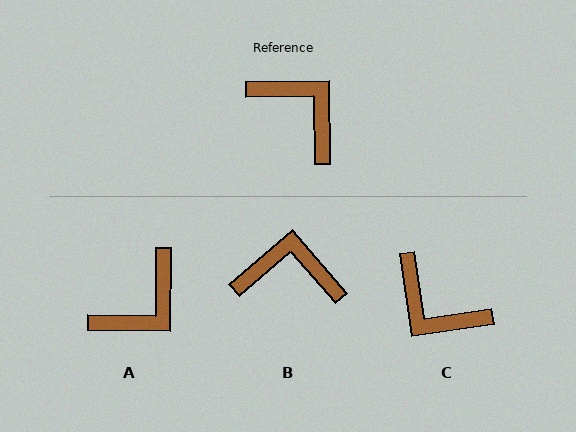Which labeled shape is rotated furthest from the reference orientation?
C, about 172 degrees away.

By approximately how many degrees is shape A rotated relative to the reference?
Approximately 91 degrees clockwise.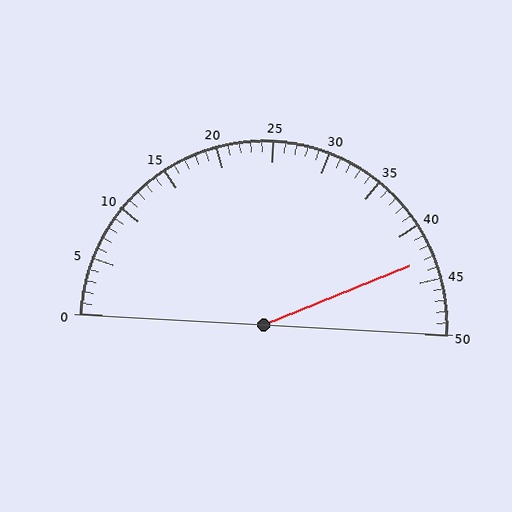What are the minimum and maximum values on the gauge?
The gauge ranges from 0 to 50.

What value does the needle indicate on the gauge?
The needle indicates approximately 43.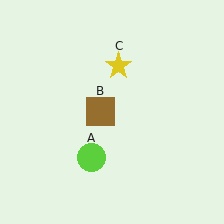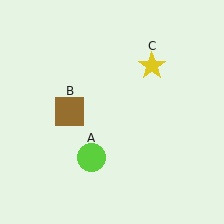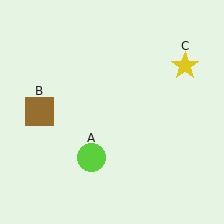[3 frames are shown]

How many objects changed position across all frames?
2 objects changed position: brown square (object B), yellow star (object C).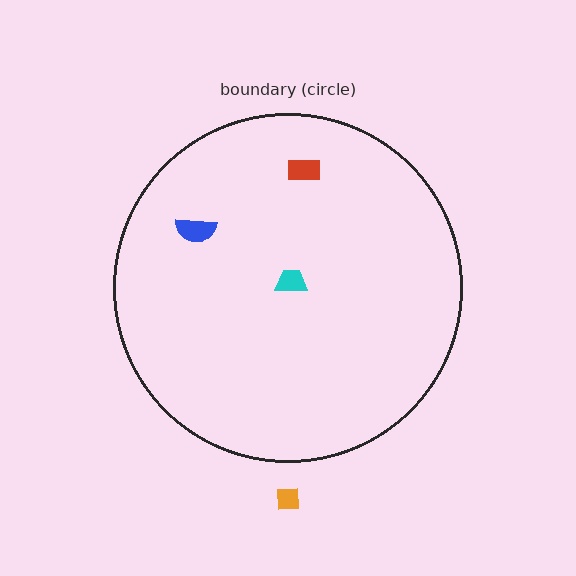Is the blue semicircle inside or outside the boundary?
Inside.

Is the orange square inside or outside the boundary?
Outside.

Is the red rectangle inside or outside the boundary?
Inside.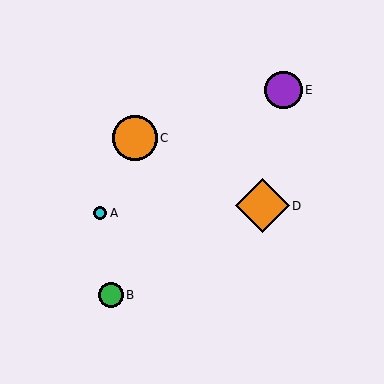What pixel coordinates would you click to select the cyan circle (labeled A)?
Click at (100, 213) to select the cyan circle A.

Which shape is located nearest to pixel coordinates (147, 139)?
The orange circle (labeled C) at (135, 138) is nearest to that location.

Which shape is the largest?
The orange diamond (labeled D) is the largest.